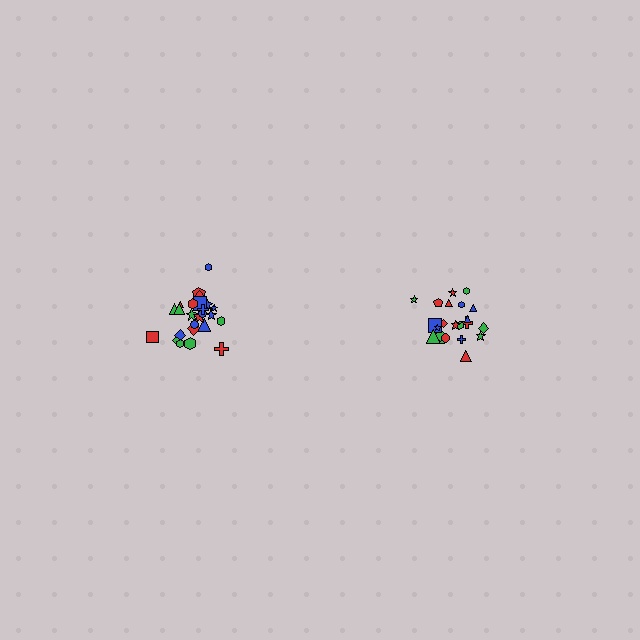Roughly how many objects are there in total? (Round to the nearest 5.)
Roughly 45 objects in total.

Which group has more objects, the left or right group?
The left group.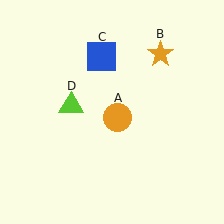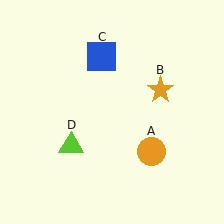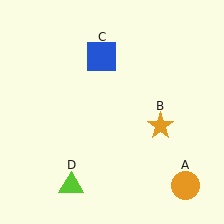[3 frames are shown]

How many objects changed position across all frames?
3 objects changed position: orange circle (object A), orange star (object B), lime triangle (object D).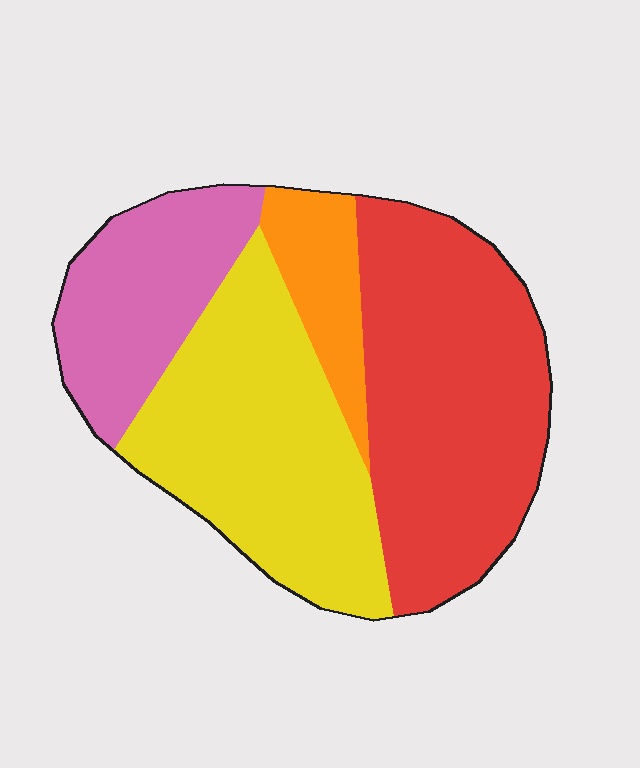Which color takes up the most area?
Red, at roughly 40%.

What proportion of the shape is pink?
Pink takes up less than a quarter of the shape.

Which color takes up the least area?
Orange, at roughly 10%.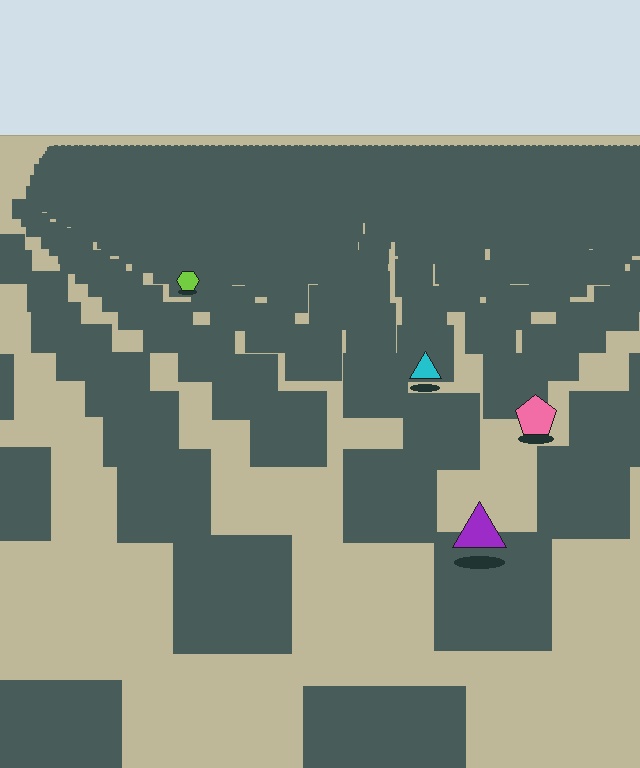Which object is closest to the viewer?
The purple triangle is closest. The texture marks near it are larger and more spread out.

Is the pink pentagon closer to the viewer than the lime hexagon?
Yes. The pink pentagon is closer — you can tell from the texture gradient: the ground texture is coarser near it.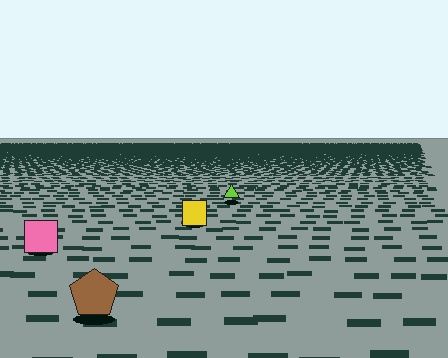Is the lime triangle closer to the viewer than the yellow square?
No. The yellow square is closer — you can tell from the texture gradient: the ground texture is coarser near it.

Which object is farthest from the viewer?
The lime triangle is farthest from the viewer. It appears smaller and the ground texture around it is denser.